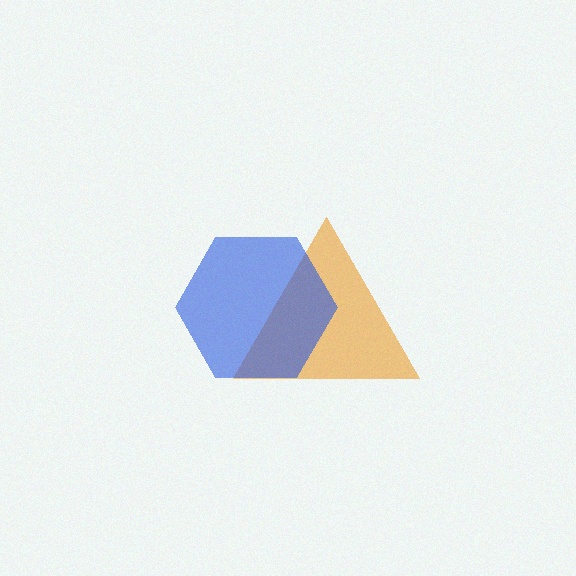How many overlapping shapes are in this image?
There are 2 overlapping shapes in the image.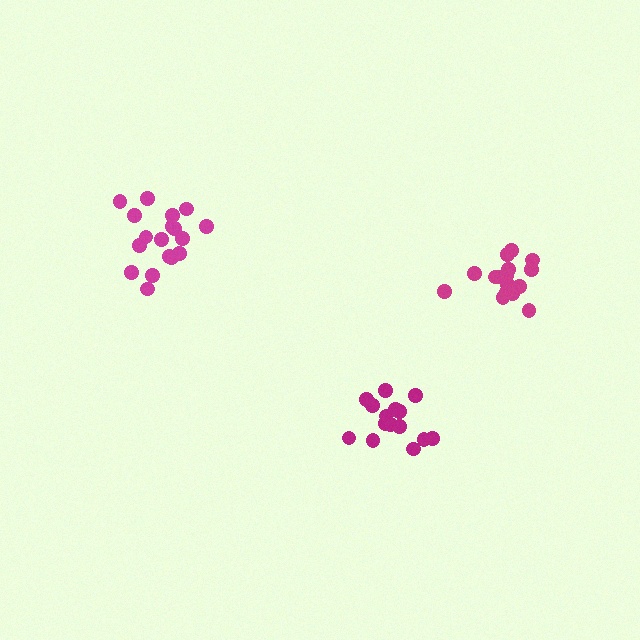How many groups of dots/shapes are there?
There are 3 groups.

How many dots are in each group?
Group 1: 15 dots, Group 2: 18 dots, Group 3: 17 dots (50 total).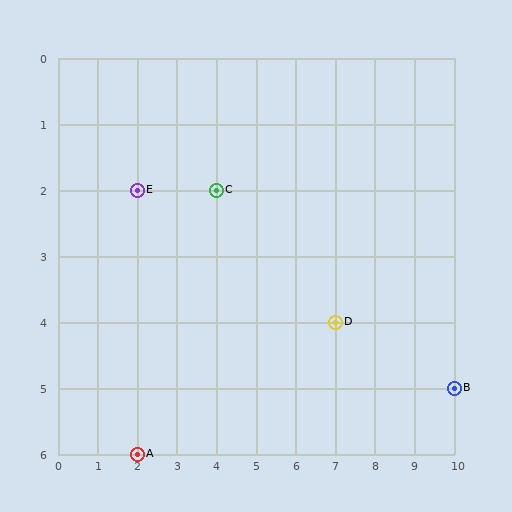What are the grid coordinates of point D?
Point D is at grid coordinates (7, 4).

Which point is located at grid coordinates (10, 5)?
Point B is at (10, 5).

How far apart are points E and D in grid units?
Points E and D are 5 columns and 2 rows apart (about 5.4 grid units diagonally).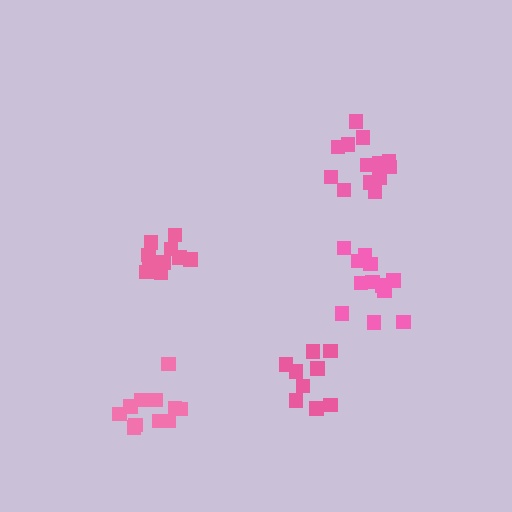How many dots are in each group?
Group 1: 9 dots, Group 2: 13 dots, Group 3: 11 dots, Group 4: 12 dots, Group 5: 12 dots (57 total).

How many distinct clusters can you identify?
There are 5 distinct clusters.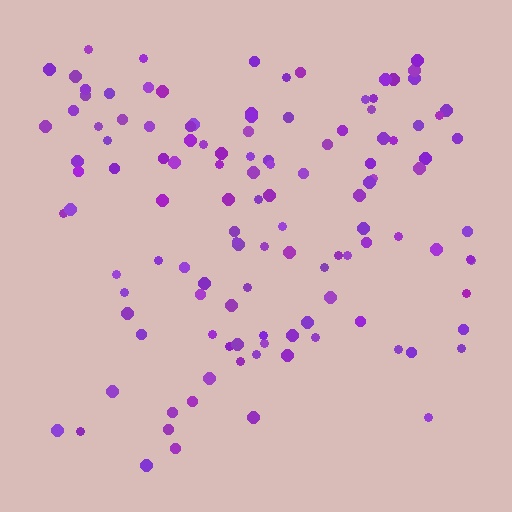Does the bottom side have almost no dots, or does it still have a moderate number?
Still a moderate number, just noticeably fewer than the top.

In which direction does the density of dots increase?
From bottom to top, with the top side densest.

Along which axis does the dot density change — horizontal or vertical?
Vertical.